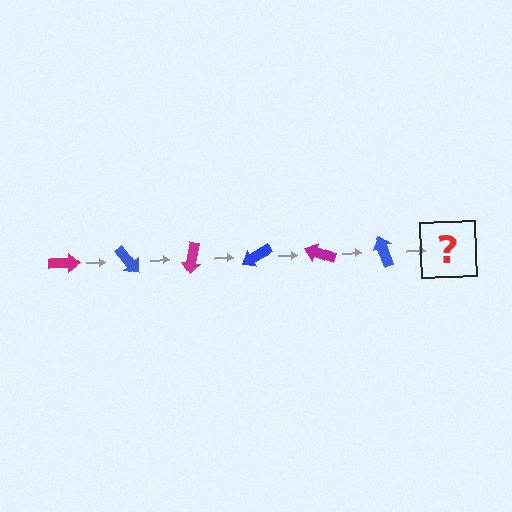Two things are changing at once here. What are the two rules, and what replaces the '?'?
The two rules are that it rotates 50 degrees each step and the color cycles through magenta and blue. The '?' should be a magenta arrow, rotated 300 degrees from the start.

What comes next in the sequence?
The next element should be a magenta arrow, rotated 300 degrees from the start.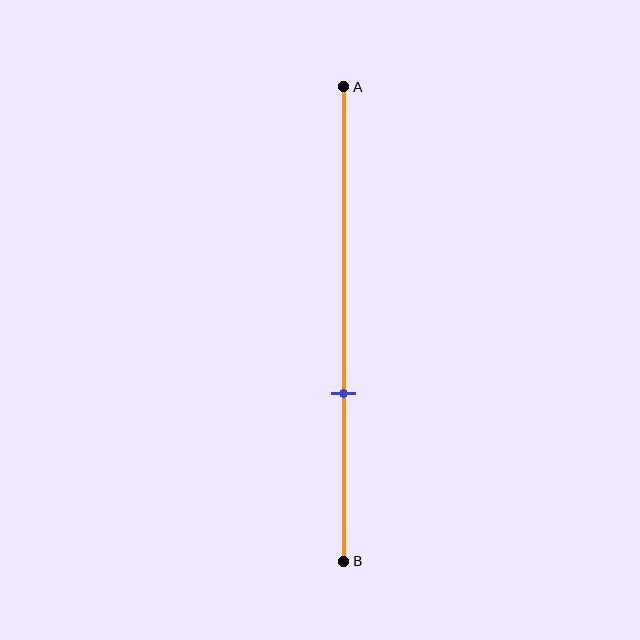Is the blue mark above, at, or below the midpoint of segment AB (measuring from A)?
The blue mark is below the midpoint of segment AB.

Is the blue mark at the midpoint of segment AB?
No, the mark is at about 65% from A, not at the 50% midpoint.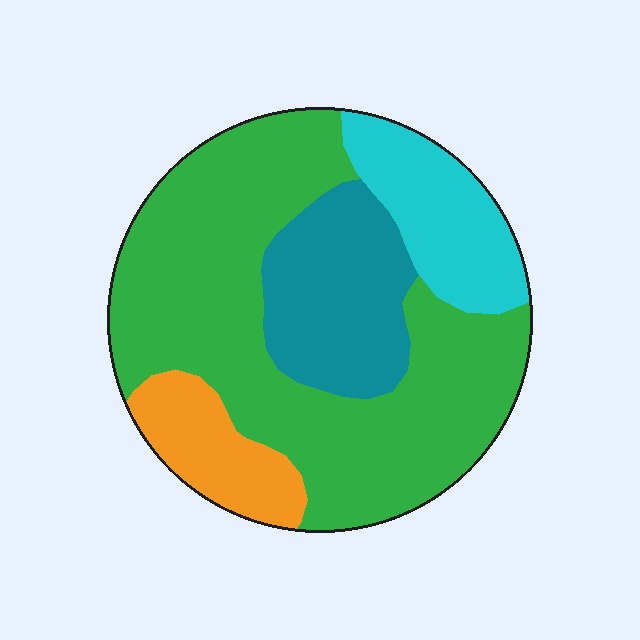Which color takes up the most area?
Green, at roughly 55%.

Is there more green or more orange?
Green.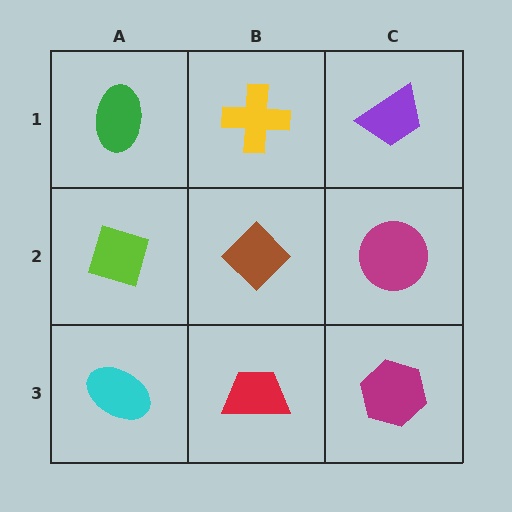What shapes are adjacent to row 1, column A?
A lime diamond (row 2, column A), a yellow cross (row 1, column B).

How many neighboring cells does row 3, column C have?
2.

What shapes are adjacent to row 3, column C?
A magenta circle (row 2, column C), a red trapezoid (row 3, column B).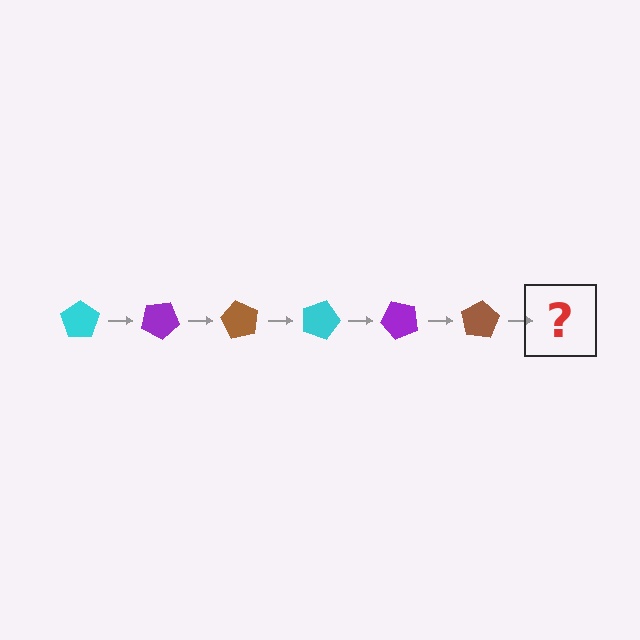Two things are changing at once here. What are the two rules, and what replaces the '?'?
The two rules are that it rotates 30 degrees each step and the color cycles through cyan, purple, and brown. The '?' should be a cyan pentagon, rotated 180 degrees from the start.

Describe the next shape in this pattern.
It should be a cyan pentagon, rotated 180 degrees from the start.